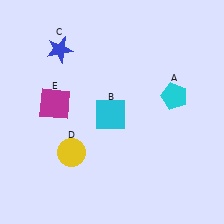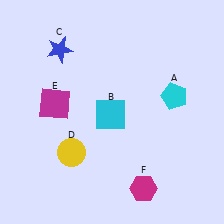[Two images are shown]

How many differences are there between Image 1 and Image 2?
There is 1 difference between the two images.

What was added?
A magenta hexagon (F) was added in Image 2.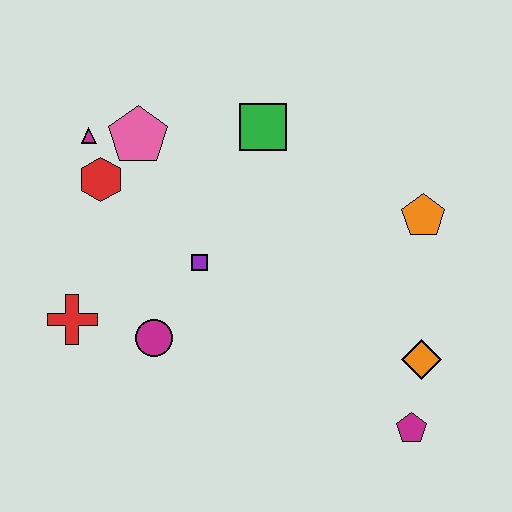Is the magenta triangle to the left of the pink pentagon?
Yes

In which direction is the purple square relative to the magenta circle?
The purple square is above the magenta circle.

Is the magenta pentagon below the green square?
Yes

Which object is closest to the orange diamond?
The magenta pentagon is closest to the orange diamond.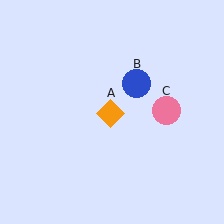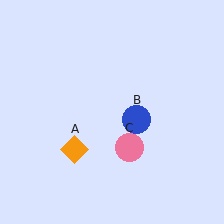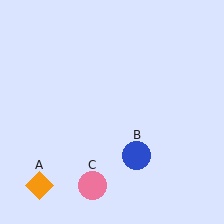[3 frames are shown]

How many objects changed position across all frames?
3 objects changed position: orange diamond (object A), blue circle (object B), pink circle (object C).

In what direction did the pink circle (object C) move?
The pink circle (object C) moved down and to the left.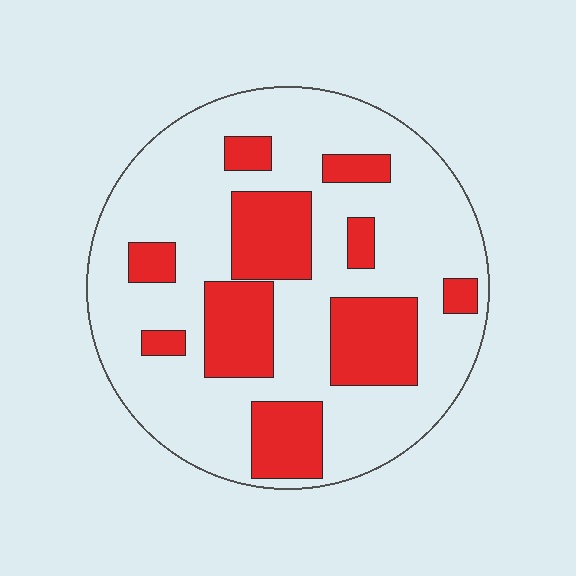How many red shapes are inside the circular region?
10.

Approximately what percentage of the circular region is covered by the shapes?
Approximately 30%.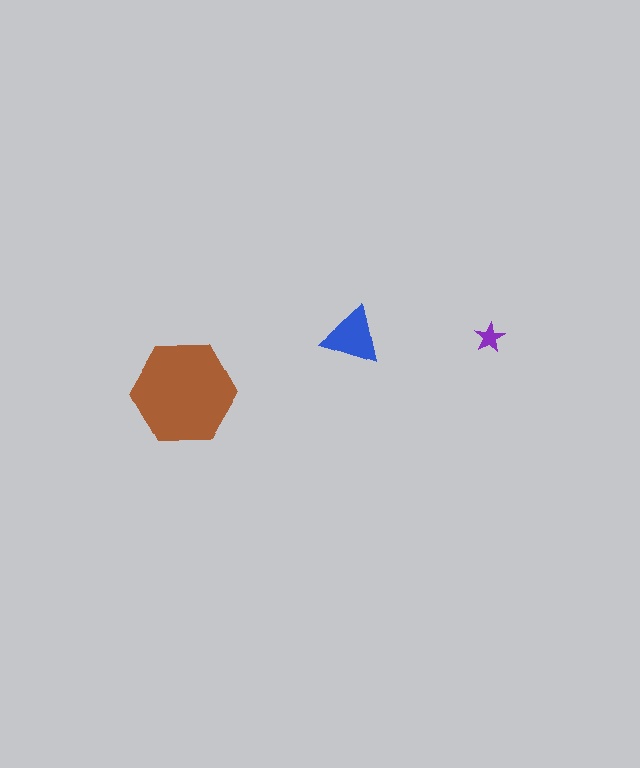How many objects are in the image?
There are 3 objects in the image.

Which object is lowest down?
The brown hexagon is bottommost.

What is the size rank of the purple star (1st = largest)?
3rd.